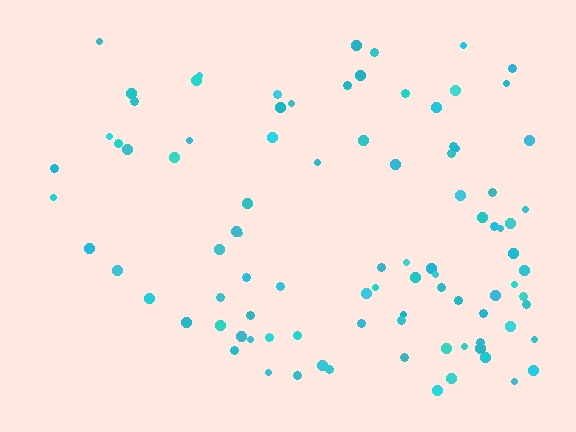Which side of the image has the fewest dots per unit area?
The left.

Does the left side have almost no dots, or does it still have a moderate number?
Still a moderate number, just noticeably fewer than the right.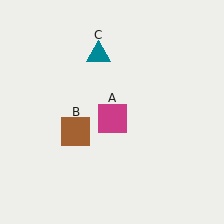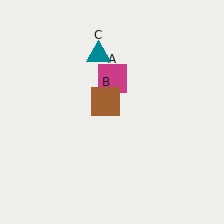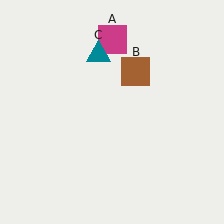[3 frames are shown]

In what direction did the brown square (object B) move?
The brown square (object B) moved up and to the right.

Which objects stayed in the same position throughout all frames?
Teal triangle (object C) remained stationary.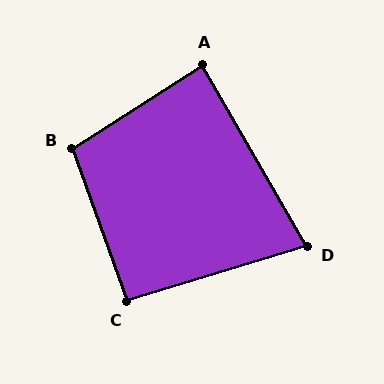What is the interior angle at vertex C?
Approximately 93 degrees (approximately right).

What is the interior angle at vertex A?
Approximately 87 degrees (approximately right).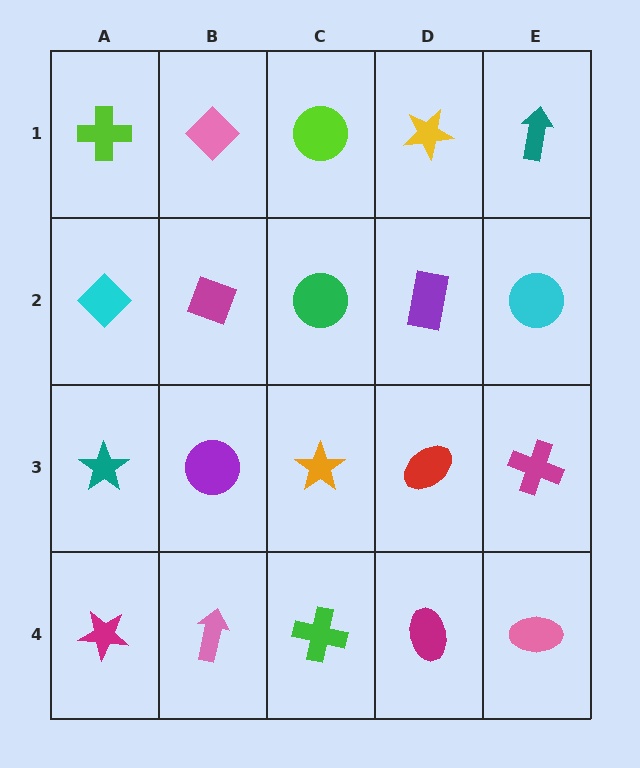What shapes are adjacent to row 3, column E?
A cyan circle (row 2, column E), a pink ellipse (row 4, column E), a red ellipse (row 3, column D).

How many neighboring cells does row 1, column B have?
3.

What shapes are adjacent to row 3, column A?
A cyan diamond (row 2, column A), a magenta star (row 4, column A), a purple circle (row 3, column B).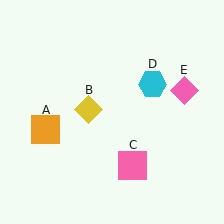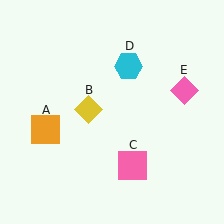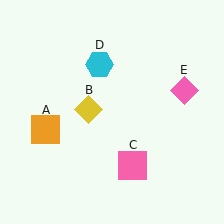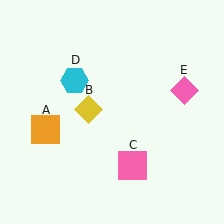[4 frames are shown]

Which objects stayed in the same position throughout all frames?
Orange square (object A) and yellow diamond (object B) and pink square (object C) and pink diamond (object E) remained stationary.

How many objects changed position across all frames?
1 object changed position: cyan hexagon (object D).